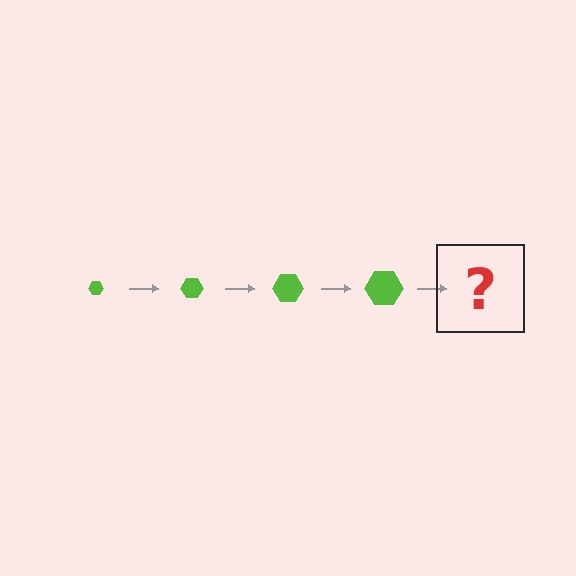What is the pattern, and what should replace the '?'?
The pattern is that the hexagon gets progressively larger each step. The '?' should be a lime hexagon, larger than the previous one.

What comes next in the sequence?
The next element should be a lime hexagon, larger than the previous one.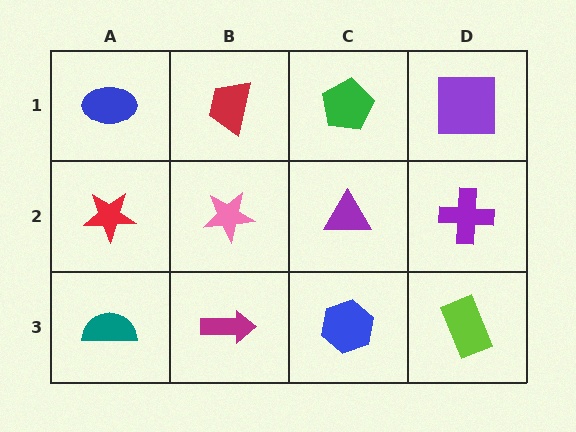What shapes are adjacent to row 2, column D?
A purple square (row 1, column D), a lime rectangle (row 3, column D), a purple triangle (row 2, column C).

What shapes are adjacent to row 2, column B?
A red trapezoid (row 1, column B), a magenta arrow (row 3, column B), a red star (row 2, column A), a purple triangle (row 2, column C).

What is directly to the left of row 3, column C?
A magenta arrow.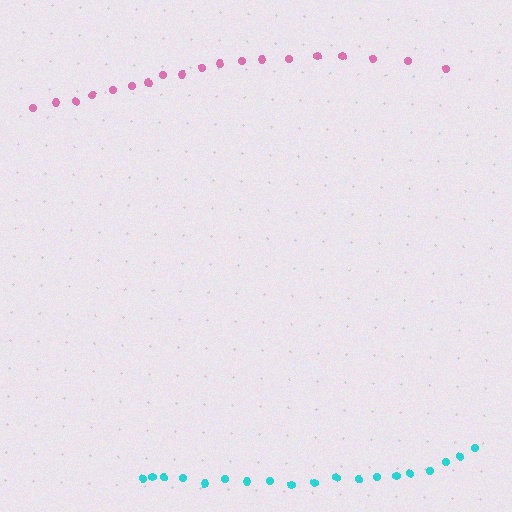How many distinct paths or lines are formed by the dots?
There are 2 distinct paths.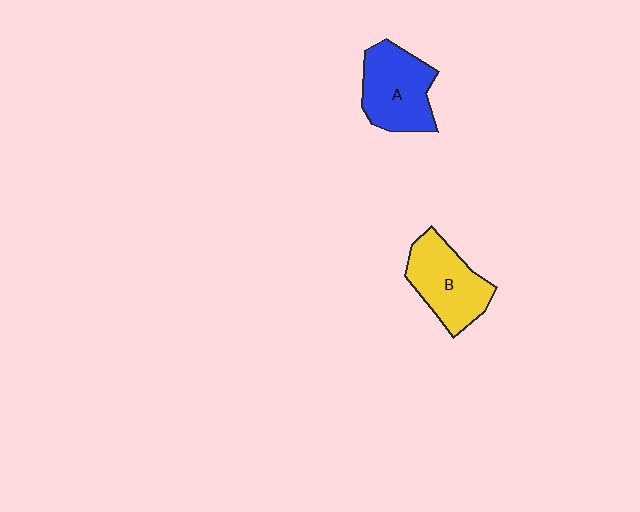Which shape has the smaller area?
Shape B (yellow).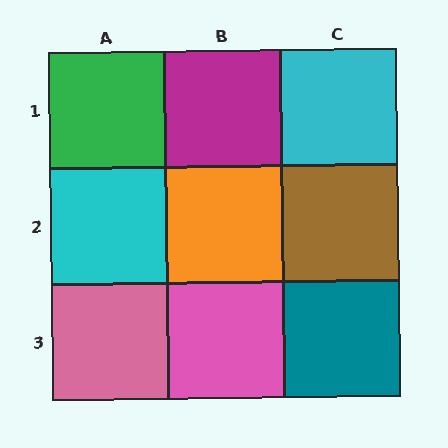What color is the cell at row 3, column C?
Teal.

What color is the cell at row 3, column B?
Pink.